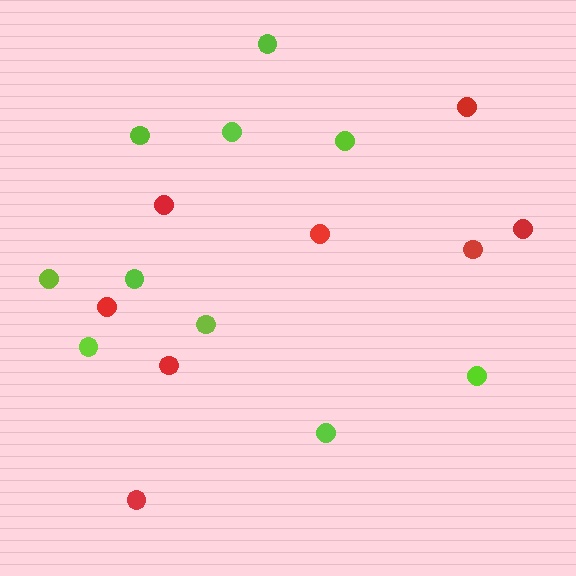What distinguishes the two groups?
There are 2 groups: one group of red circles (8) and one group of lime circles (10).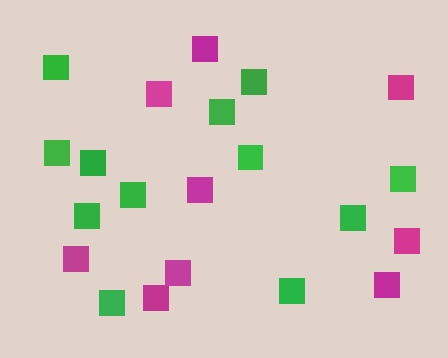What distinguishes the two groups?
There are 2 groups: one group of magenta squares (9) and one group of green squares (12).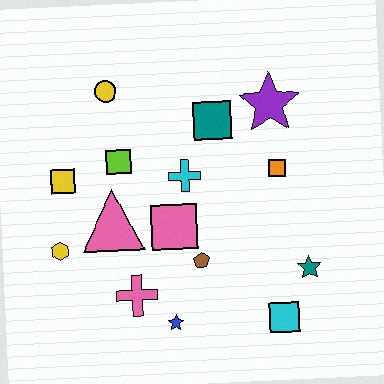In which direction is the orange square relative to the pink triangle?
The orange square is to the right of the pink triangle.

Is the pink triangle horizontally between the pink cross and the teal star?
No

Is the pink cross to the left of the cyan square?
Yes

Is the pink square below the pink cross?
No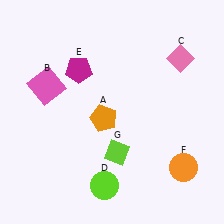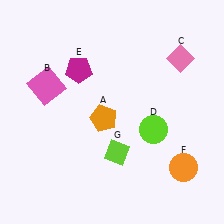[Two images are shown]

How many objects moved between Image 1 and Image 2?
1 object moved between the two images.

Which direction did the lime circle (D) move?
The lime circle (D) moved up.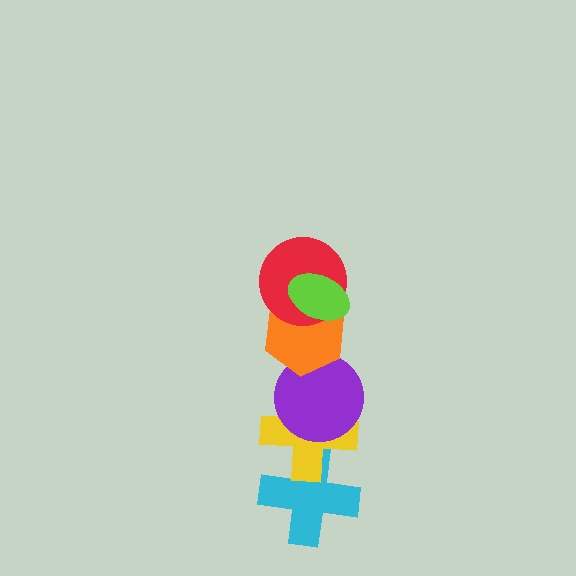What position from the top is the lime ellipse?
The lime ellipse is 1st from the top.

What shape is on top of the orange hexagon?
The red circle is on top of the orange hexagon.